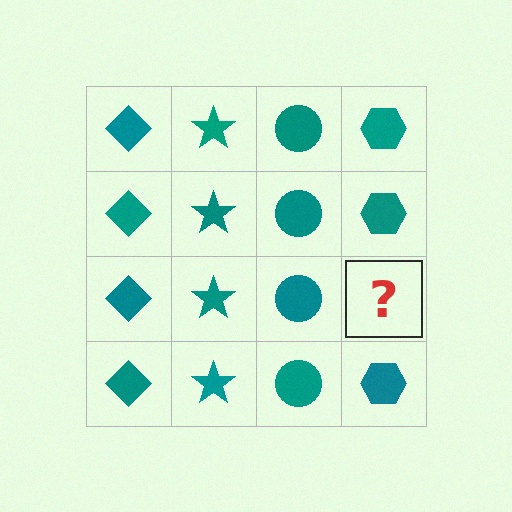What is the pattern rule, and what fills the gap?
The rule is that each column has a consistent shape. The gap should be filled with a teal hexagon.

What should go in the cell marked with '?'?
The missing cell should contain a teal hexagon.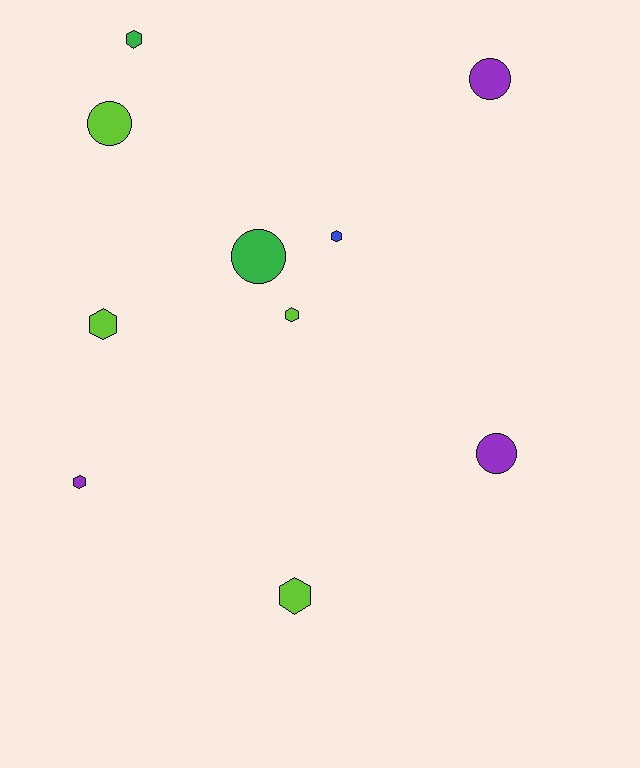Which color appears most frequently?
Lime, with 4 objects.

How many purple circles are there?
There are 2 purple circles.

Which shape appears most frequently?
Hexagon, with 6 objects.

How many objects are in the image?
There are 10 objects.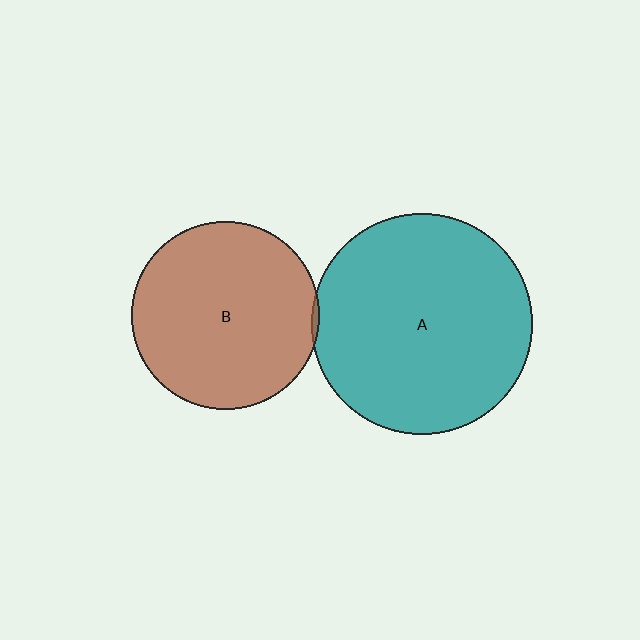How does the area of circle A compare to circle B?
Approximately 1.4 times.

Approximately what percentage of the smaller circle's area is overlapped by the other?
Approximately 5%.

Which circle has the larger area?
Circle A (teal).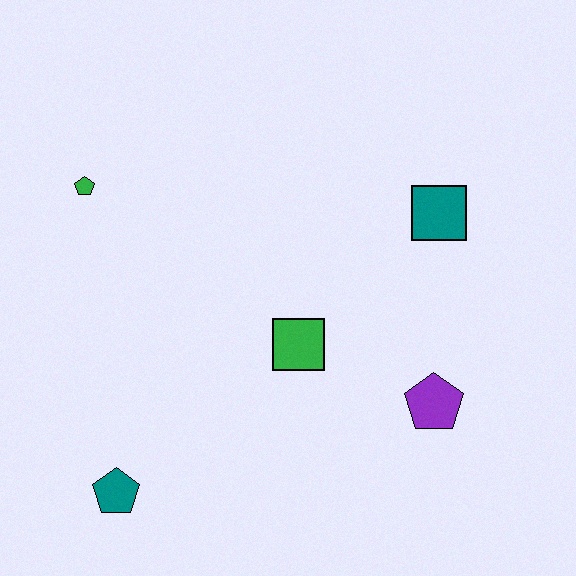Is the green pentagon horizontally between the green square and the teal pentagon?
No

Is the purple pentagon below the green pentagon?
Yes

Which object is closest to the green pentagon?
The green square is closest to the green pentagon.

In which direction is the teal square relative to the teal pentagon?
The teal square is to the right of the teal pentagon.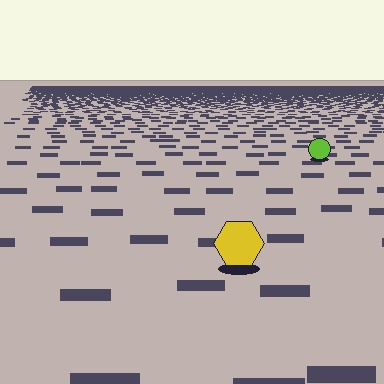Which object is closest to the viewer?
The yellow hexagon is closest. The texture marks near it are larger and more spread out.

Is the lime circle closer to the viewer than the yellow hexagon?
No. The yellow hexagon is closer — you can tell from the texture gradient: the ground texture is coarser near it.